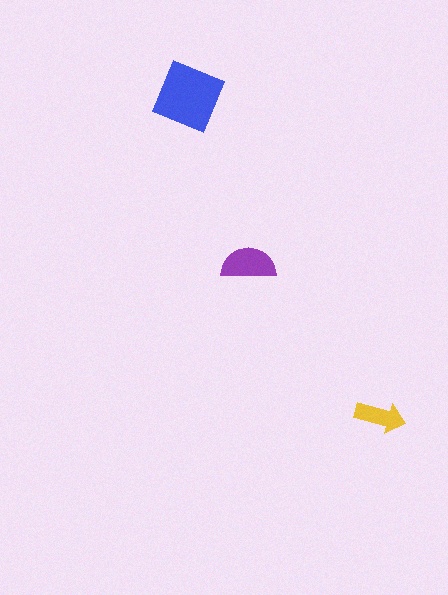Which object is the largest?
The blue diamond.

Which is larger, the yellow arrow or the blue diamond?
The blue diamond.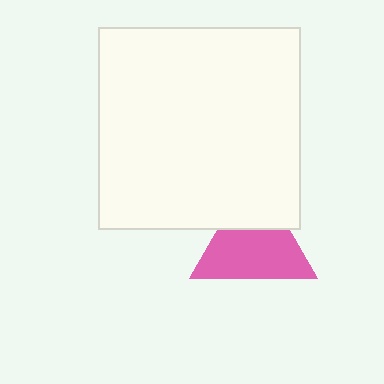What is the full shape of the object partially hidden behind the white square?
The partially hidden object is a pink triangle.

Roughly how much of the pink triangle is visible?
Most of it is visible (roughly 69%).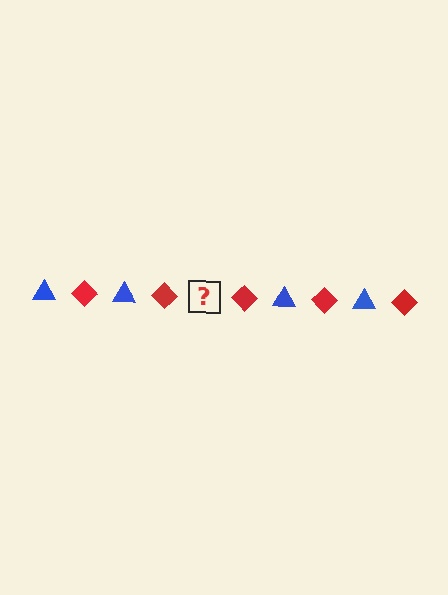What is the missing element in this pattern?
The missing element is a blue triangle.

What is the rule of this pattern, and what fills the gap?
The rule is that the pattern alternates between blue triangle and red diamond. The gap should be filled with a blue triangle.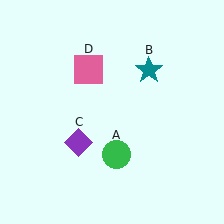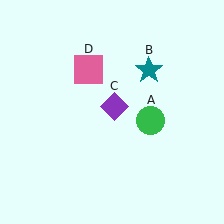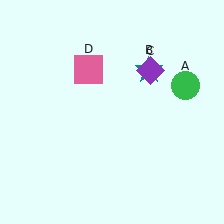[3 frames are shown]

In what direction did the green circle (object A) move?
The green circle (object A) moved up and to the right.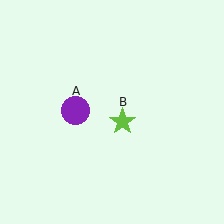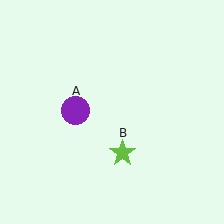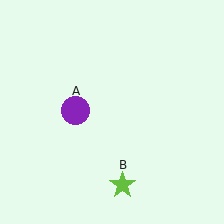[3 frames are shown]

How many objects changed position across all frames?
1 object changed position: lime star (object B).